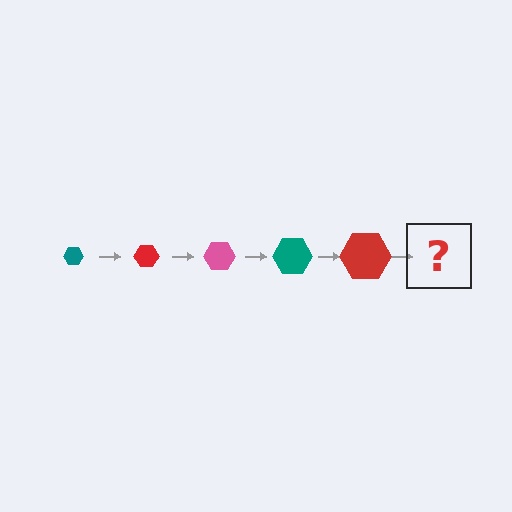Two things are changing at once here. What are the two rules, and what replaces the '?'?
The two rules are that the hexagon grows larger each step and the color cycles through teal, red, and pink. The '?' should be a pink hexagon, larger than the previous one.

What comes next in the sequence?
The next element should be a pink hexagon, larger than the previous one.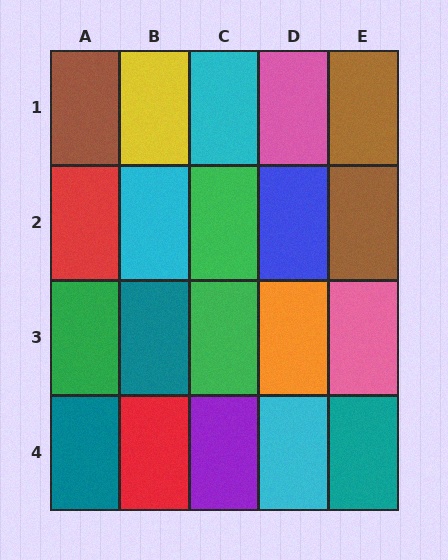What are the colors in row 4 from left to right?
Teal, red, purple, cyan, teal.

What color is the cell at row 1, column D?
Pink.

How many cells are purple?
1 cell is purple.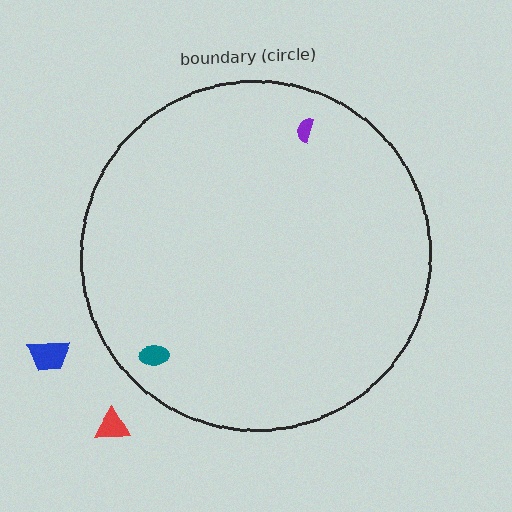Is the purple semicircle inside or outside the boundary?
Inside.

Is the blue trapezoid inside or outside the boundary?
Outside.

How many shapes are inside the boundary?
2 inside, 2 outside.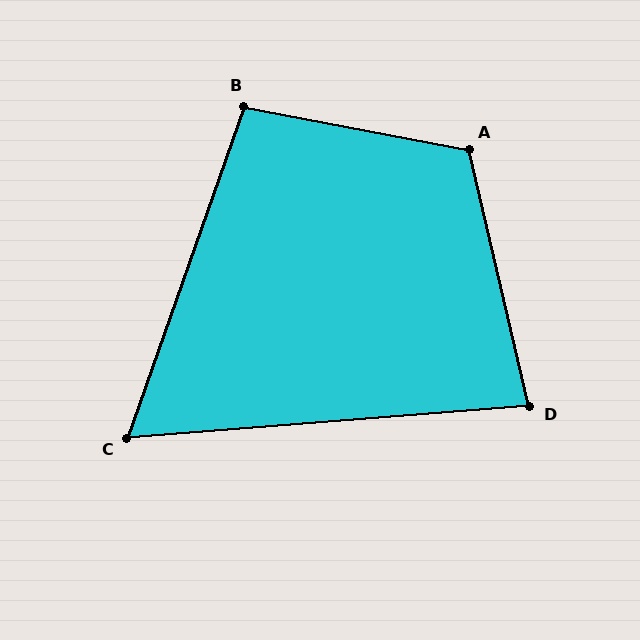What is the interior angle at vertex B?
Approximately 99 degrees (obtuse).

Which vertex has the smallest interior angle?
C, at approximately 66 degrees.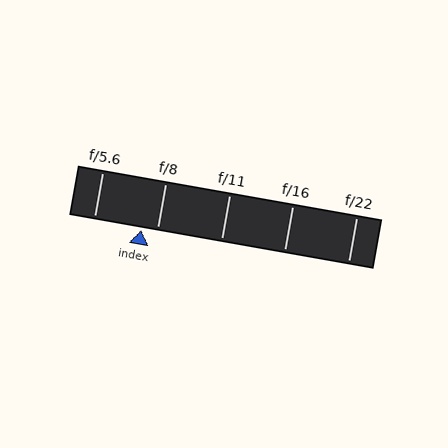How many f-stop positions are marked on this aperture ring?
There are 5 f-stop positions marked.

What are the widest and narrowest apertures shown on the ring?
The widest aperture shown is f/5.6 and the narrowest is f/22.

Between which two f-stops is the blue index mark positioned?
The index mark is between f/5.6 and f/8.